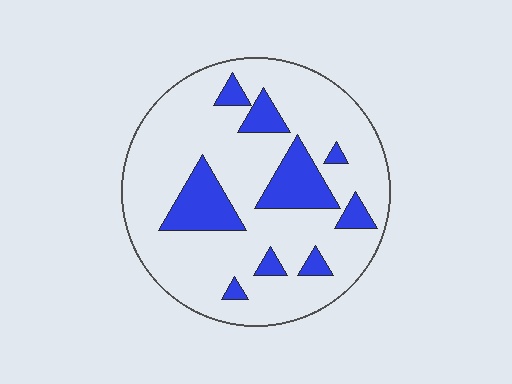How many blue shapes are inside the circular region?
9.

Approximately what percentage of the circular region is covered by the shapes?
Approximately 20%.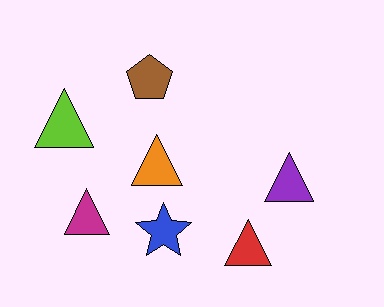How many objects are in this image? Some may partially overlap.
There are 7 objects.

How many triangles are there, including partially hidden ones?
There are 5 triangles.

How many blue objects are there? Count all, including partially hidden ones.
There is 1 blue object.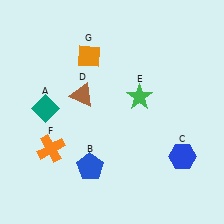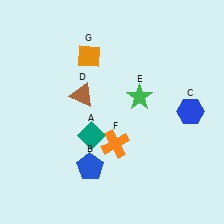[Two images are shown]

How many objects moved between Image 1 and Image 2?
3 objects moved between the two images.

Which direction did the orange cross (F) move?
The orange cross (F) moved right.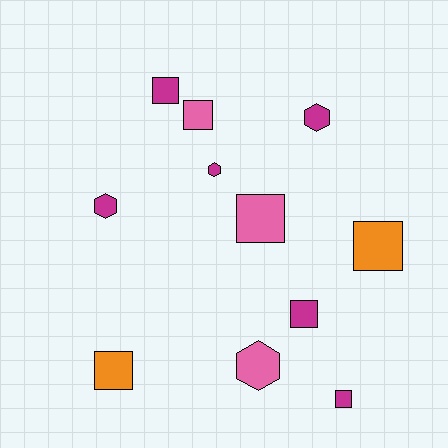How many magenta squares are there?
There are 3 magenta squares.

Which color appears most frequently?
Magenta, with 6 objects.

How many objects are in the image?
There are 11 objects.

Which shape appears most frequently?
Square, with 7 objects.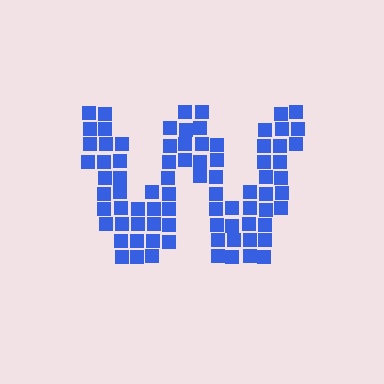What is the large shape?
The large shape is the letter W.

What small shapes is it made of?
It is made of small squares.